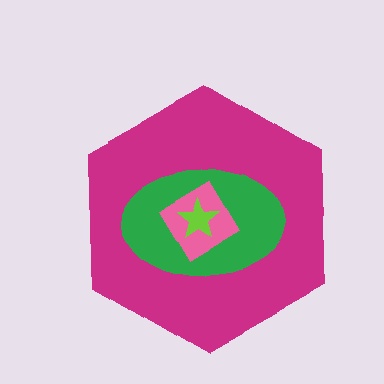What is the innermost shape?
The lime star.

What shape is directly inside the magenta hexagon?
The green ellipse.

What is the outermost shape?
The magenta hexagon.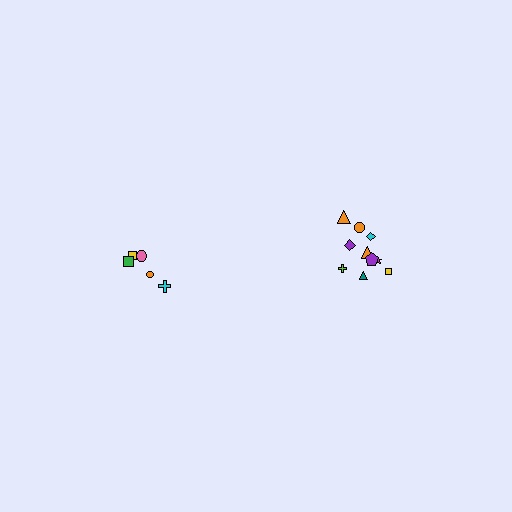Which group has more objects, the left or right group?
The right group.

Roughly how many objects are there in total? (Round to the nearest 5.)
Roughly 15 objects in total.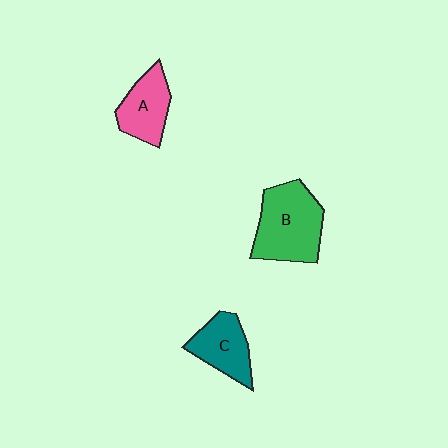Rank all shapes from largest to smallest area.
From largest to smallest: B (green), C (teal), A (pink).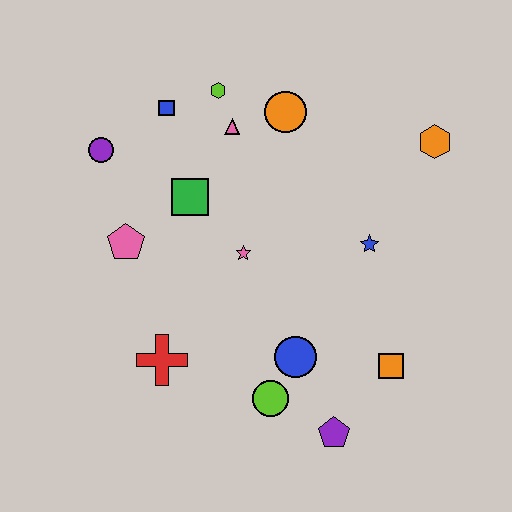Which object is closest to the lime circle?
The blue circle is closest to the lime circle.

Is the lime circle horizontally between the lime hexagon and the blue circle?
Yes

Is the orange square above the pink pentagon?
No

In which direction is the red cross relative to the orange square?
The red cross is to the left of the orange square.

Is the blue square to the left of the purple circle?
No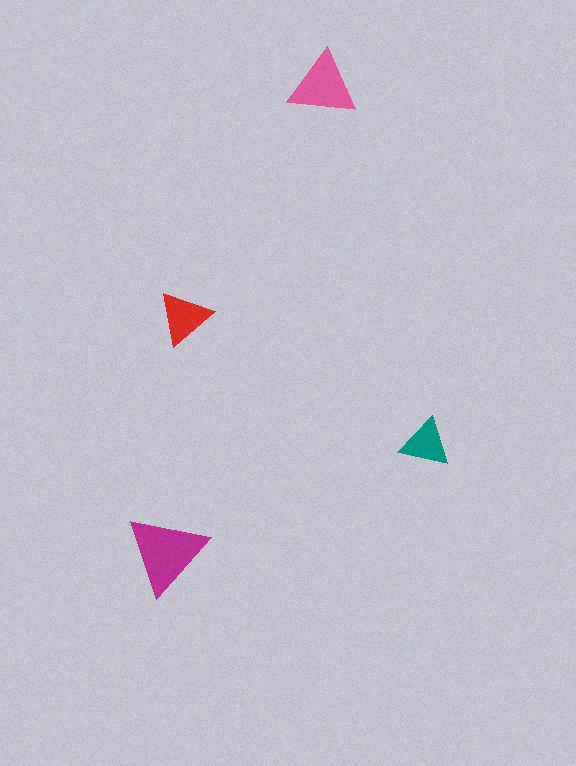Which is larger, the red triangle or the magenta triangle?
The magenta one.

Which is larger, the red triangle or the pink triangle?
The pink one.